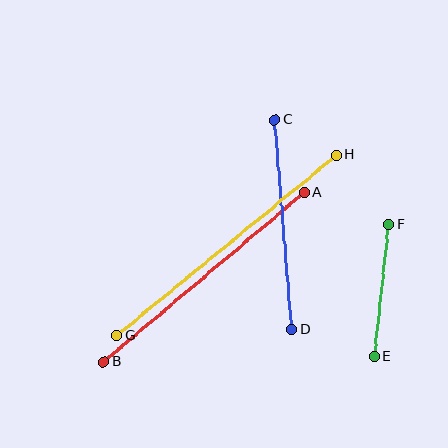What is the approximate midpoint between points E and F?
The midpoint is at approximately (381, 291) pixels.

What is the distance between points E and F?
The distance is approximately 133 pixels.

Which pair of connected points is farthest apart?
Points G and H are farthest apart.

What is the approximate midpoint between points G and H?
The midpoint is at approximately (227, 245) pixels.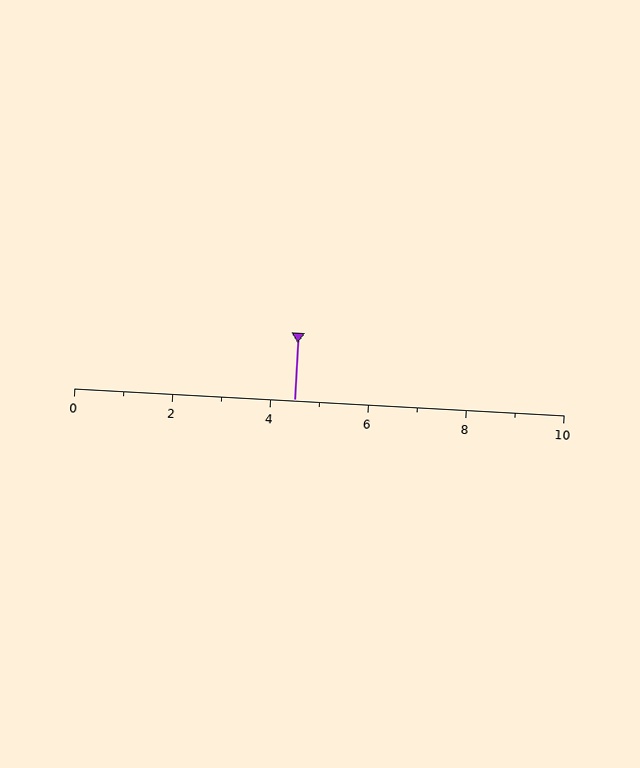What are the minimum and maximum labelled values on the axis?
The axis runs from 0 to 10.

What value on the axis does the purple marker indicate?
The marker indicates approximately 4.5.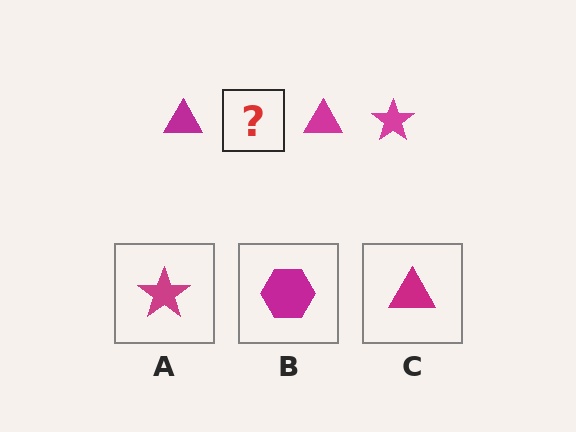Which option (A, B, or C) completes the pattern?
A.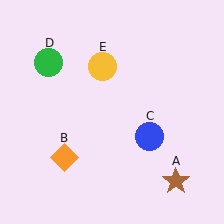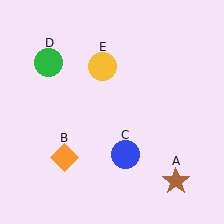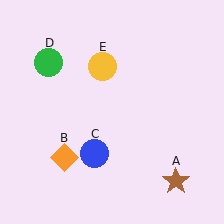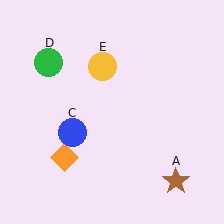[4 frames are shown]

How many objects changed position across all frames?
1 object changed position: blue circle (object C).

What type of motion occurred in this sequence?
The blue circle (object C) rotated clockwise around the center of the scene.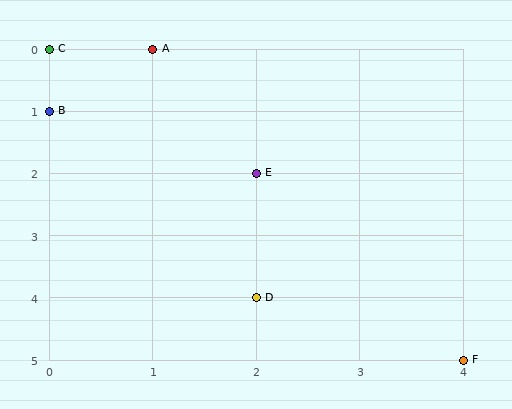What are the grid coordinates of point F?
Point F is at grid coordinates (4, 5).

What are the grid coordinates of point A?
Point A is at grid coordinates (1, 0).